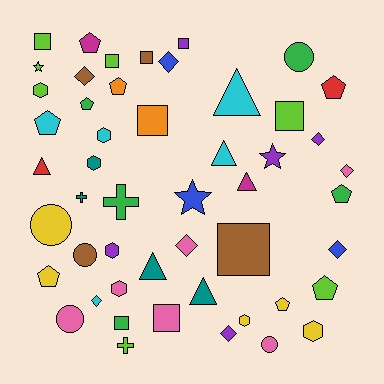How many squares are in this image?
There are 9 squares.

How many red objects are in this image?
There are 2 red objects.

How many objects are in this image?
There are 50 objects.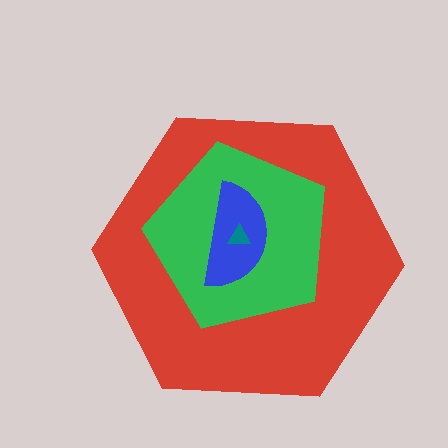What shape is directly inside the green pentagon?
The blue semicircle.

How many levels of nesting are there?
4.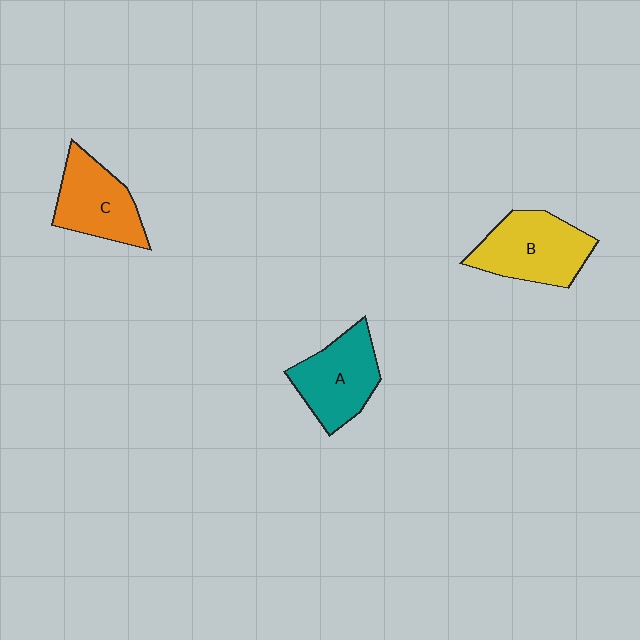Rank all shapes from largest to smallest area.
From largest to smallest: B (yellow), A (teal), C (orange).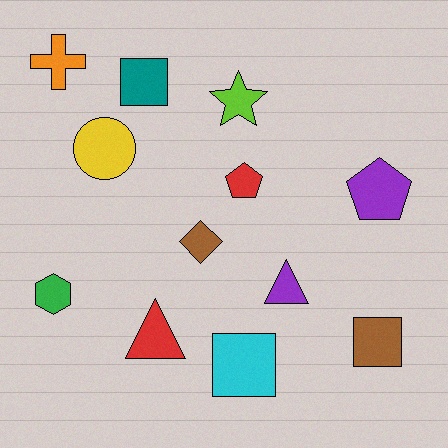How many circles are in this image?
There is 1 circle.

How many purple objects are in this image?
There are 2 purple objects.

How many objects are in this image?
There are 12 objects.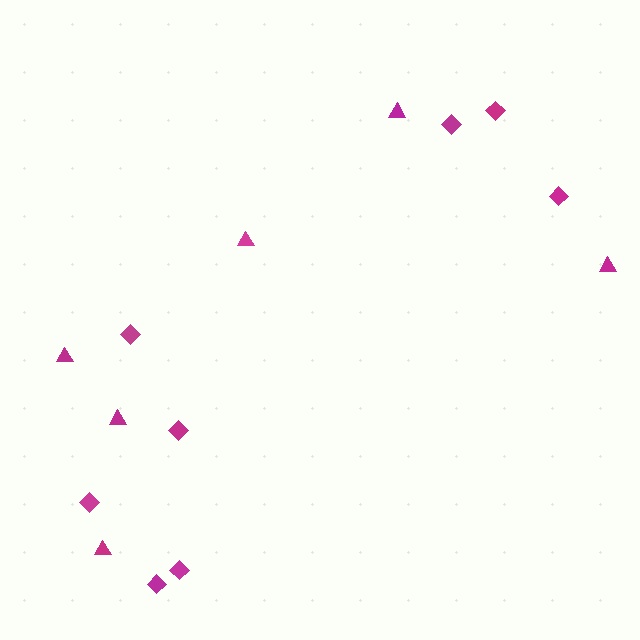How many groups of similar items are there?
There are 2 groups: one group of diamonds (8) and one group of triangles (6).